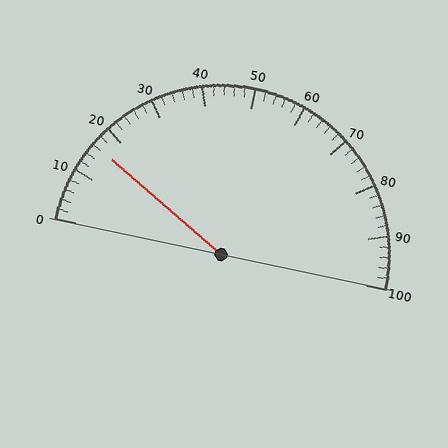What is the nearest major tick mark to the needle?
The nearest major tick mark is 20.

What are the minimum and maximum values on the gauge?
The gauge ranges from 0 to 100.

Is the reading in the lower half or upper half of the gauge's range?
The reading is in the lower half of the range (0 to 100).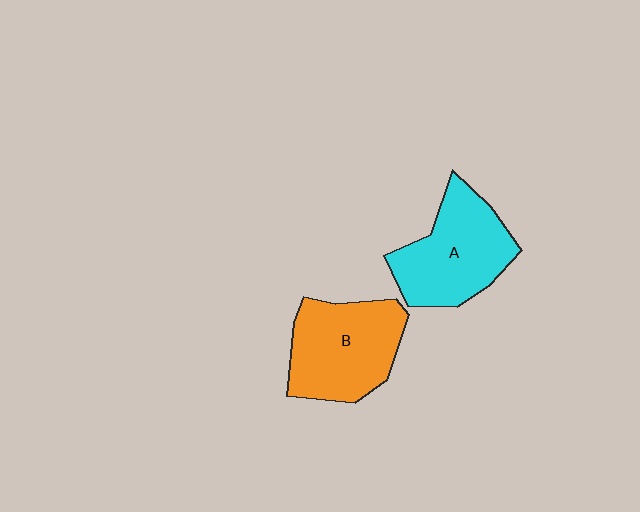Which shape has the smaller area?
Shape A (cyan).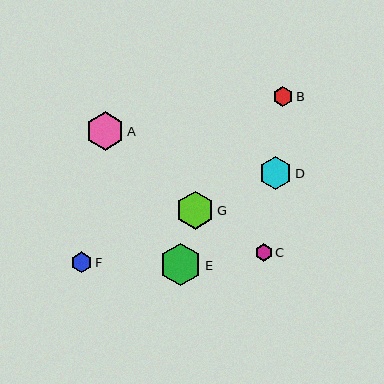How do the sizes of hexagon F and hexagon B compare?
Hexagon F and hexagon B are approximately the same size.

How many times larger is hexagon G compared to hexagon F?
Hexagon G is approximately 1.8 times the size of hexagon F.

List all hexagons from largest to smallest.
From largest to smallest: E, A, G, D, F, B, C.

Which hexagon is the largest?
Hexagon E is the largest with a size of approximately 42 pixels.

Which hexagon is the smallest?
Hexagon C is the smallest with a size of approximately 17 pixels.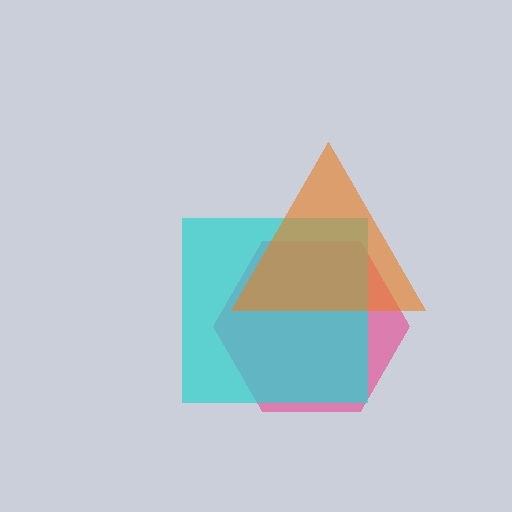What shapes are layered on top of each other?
The layered shapes are: a pink hexagon, a cyan square, an orange triangle.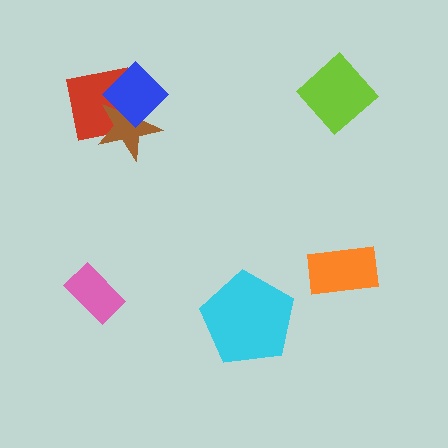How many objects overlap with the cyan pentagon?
0 objects overlap with the cyan pentagon.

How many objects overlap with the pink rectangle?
0 objects overlap with the pink rectangle.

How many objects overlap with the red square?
2 objects overlap with the red square.